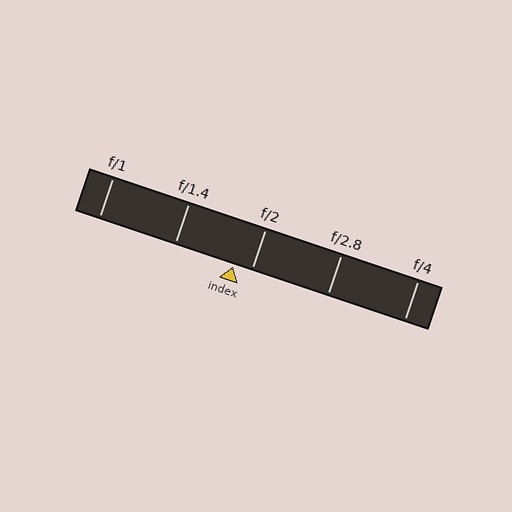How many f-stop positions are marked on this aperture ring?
There are 5 f-stop positions marked.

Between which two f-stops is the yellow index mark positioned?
The index mark is between f/1.4 and f/2.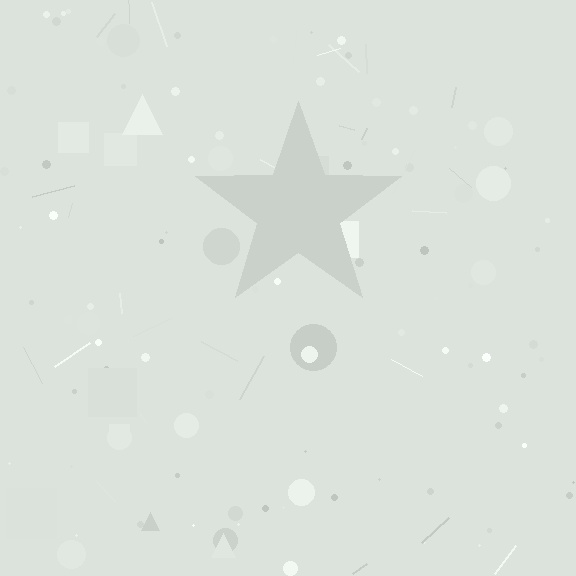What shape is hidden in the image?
A star is hidden in the image.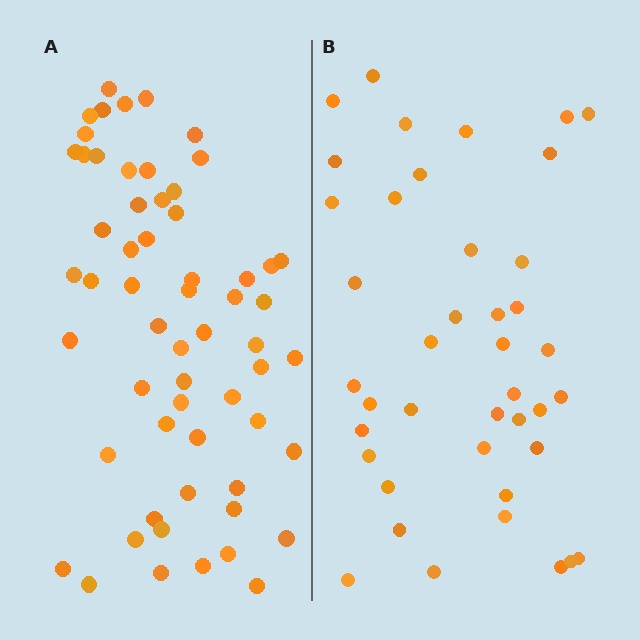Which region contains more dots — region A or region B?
Region A (the left region) has more dots.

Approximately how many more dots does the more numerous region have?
Region A has approximately 20 more dots than region B.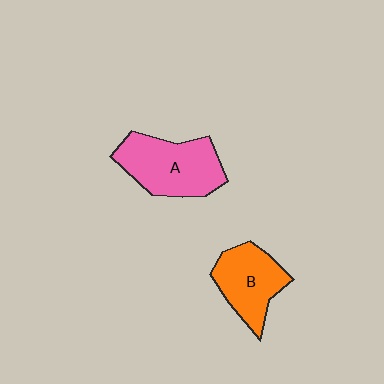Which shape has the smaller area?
Shape B (orange).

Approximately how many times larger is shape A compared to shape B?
Approximately 1.3 times.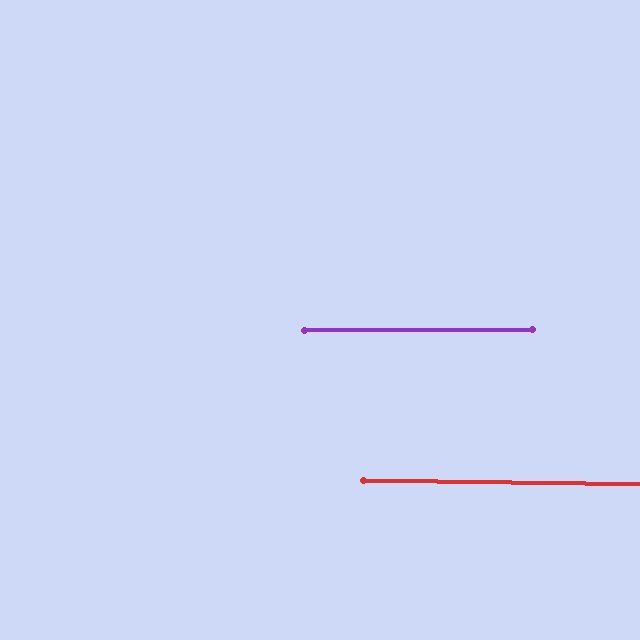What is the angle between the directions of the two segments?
Approximately 1 degree.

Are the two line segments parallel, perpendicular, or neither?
Parallel — their directions differ by only 1.0°.